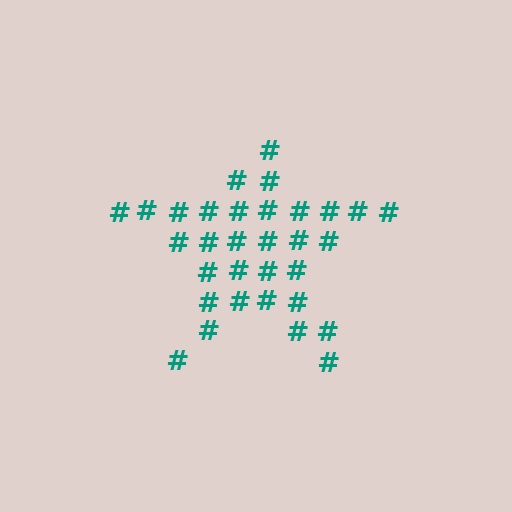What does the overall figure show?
The overall figure shows a star.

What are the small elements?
The small elements are hash symbols.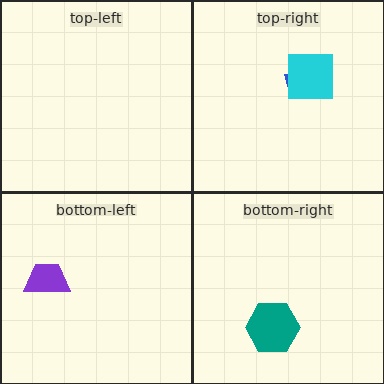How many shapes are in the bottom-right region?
1.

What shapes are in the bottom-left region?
The purple trapezoid.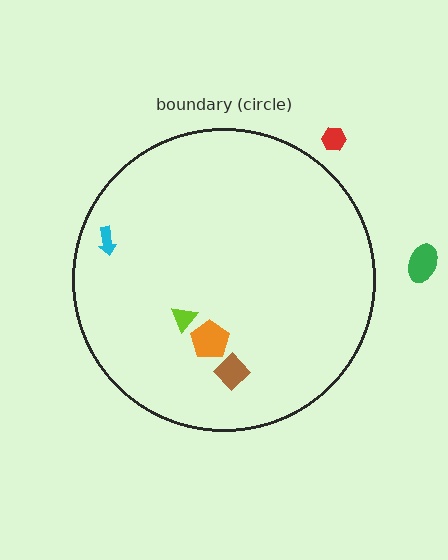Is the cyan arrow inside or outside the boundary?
Inside.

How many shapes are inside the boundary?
4 inside, 2 outside.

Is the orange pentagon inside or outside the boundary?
Inside.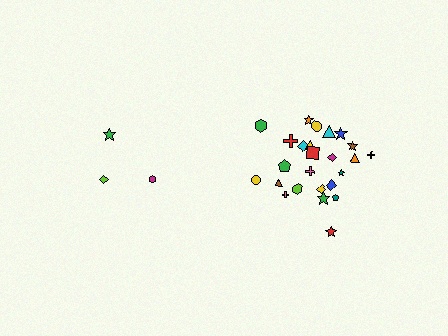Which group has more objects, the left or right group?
The right group.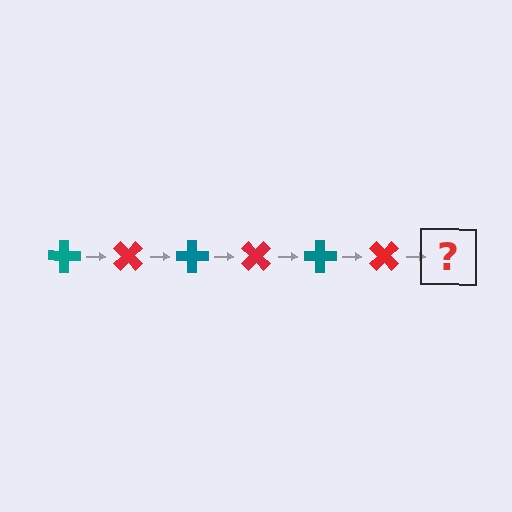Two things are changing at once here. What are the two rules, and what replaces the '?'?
The two rules are that it rotates 45 degrees each step and the color cycles through teal and red. The '?' should be a teal cross, rotated 270 degrees from the start.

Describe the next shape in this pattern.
It should be a teal cross, rotated 270 degrees from the start.